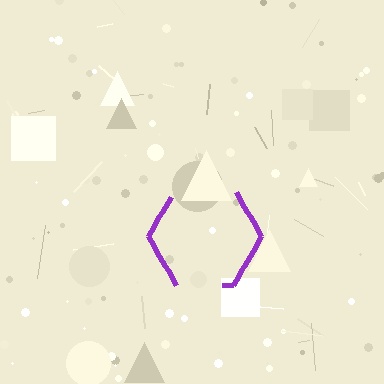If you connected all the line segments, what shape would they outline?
They would outline a hexagon.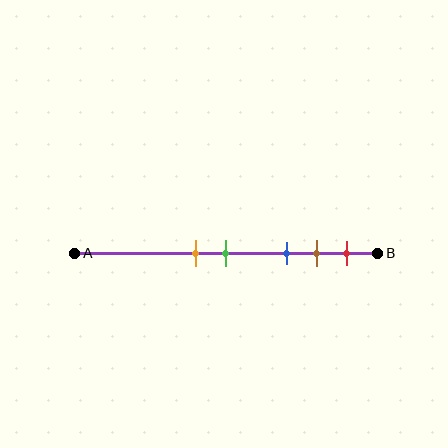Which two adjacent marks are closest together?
The orange and green marks are the closest adjacent pair.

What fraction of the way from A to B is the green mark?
The green mark is approximately 50% (0.5) of the way from A to B.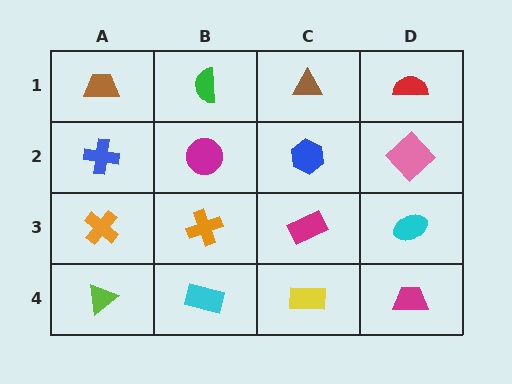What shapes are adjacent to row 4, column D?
A cyan ellipse (row 3, column D), a yellow rectangle (row 4, column C).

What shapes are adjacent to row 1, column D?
A pink diamond (row 2, column D), a brown triangle (row 1, column C).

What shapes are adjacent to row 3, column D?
A pink diamond (row 2, column D), a magenta trapezoid (row 4, column D), a magenta rectangle (row 3, column C).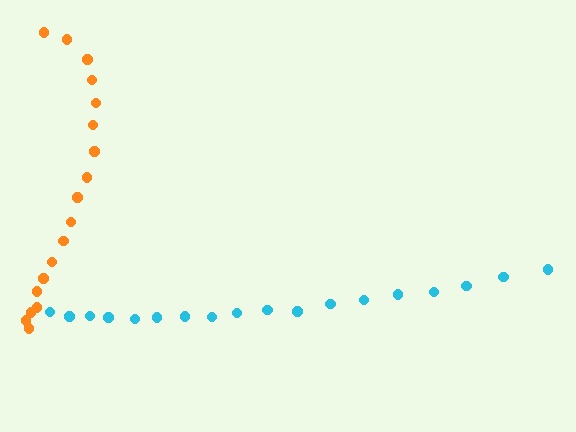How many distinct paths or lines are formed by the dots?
There are 2 distinct paths.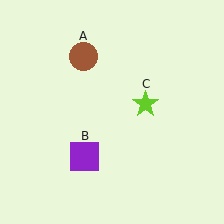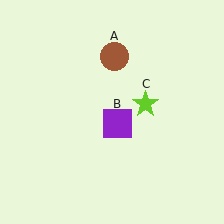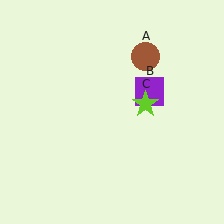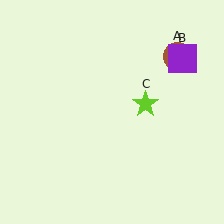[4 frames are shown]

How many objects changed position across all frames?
2 objects changed position: brown circle (object A), purple square (object B).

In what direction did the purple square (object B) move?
The purple square (object B) moved up and to the right.